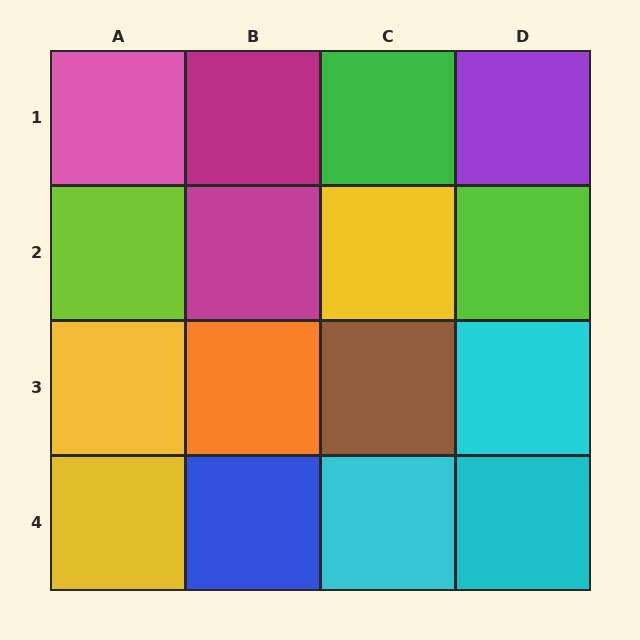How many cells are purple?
1 cell is purple.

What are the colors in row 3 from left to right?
Yellow, orange, brown, cyan.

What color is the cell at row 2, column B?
Magenta.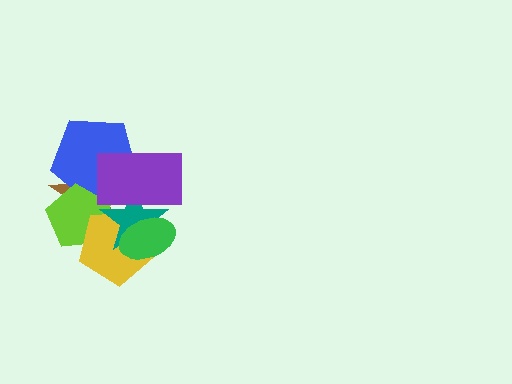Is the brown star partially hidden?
Yes, it is partially covered by another shape.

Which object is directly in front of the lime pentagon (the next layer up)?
The yellow pentagon is directly in front of the lime pentagon.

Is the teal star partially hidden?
Yes, it is partially covered by another shape.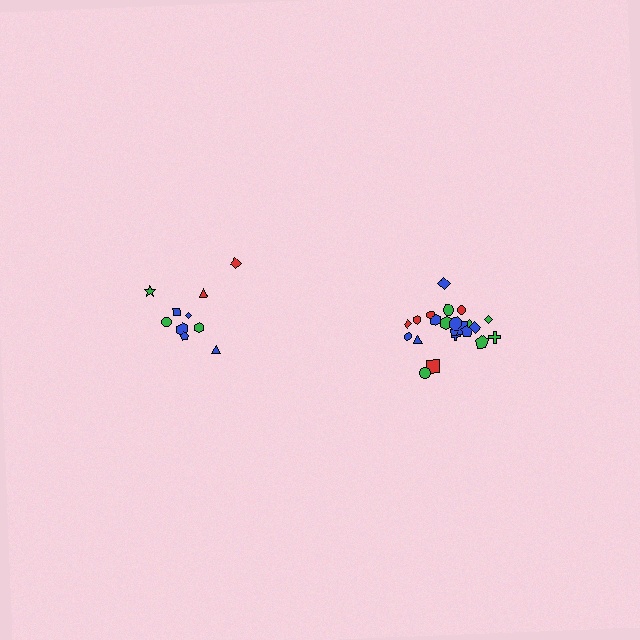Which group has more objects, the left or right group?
The right group.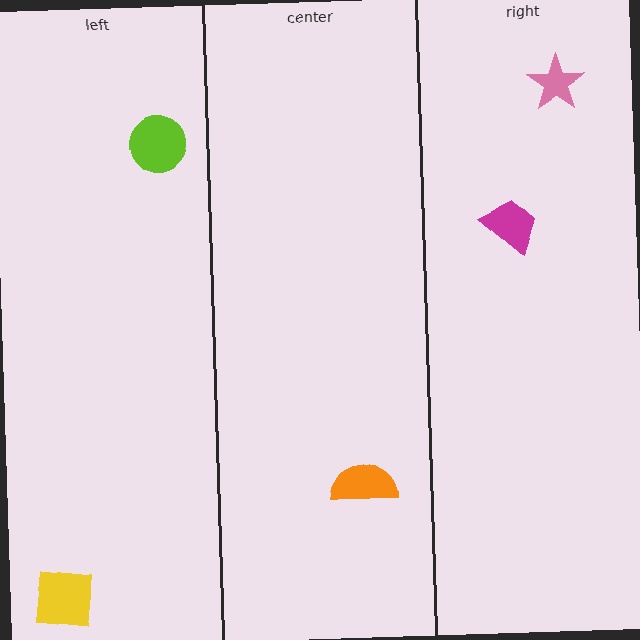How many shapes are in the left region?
2.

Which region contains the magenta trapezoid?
The right region.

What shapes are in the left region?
The yellow square, the lime circle.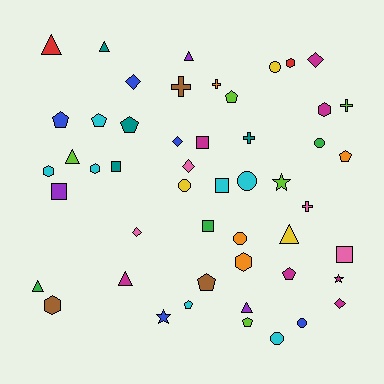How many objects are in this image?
There are 50 objects.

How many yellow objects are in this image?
There are 3 yellow objects.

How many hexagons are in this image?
There are 6 hexagons.